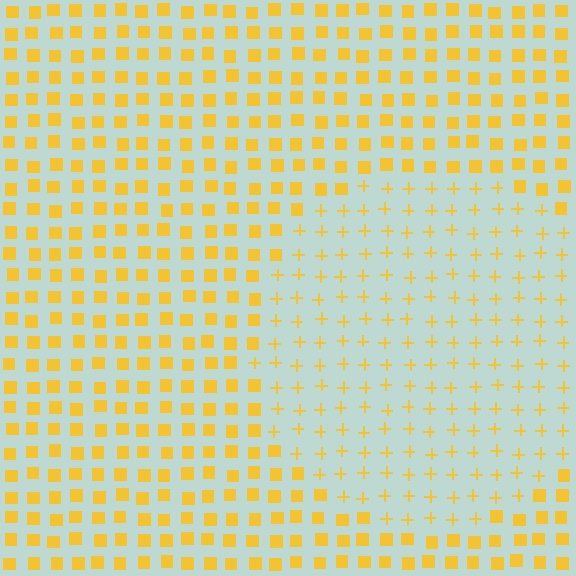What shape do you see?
I see a circle.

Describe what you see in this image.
The image is filled with small yellow elements arranged in a uniform grid. A circle-shaped region contains plus signs, while the surrounding area contains squares. The boundary is defined purely by the change in element shape.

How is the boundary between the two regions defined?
The boundary is defined by a change in element shape: plus signs inside vs. squares outside. All elements share the same color and spacing.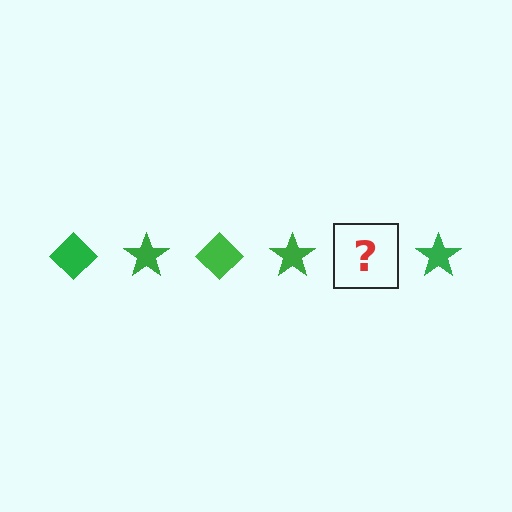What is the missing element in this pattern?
The missing element is a green diamond.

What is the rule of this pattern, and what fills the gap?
The rule is that the pattern cycles through diamond, star shapes in green. The gap should be filled with a green diamond.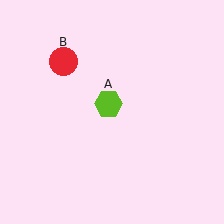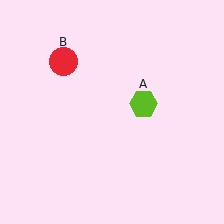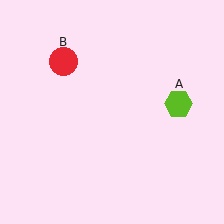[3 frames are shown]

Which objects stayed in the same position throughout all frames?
Red circle (object B) remained stationary.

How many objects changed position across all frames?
1 object changed position: lime hexagon (object A).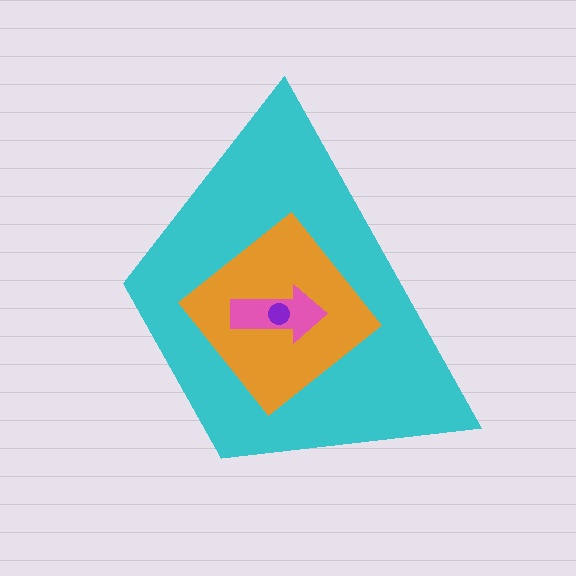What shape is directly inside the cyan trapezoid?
The orange diamond.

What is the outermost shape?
The cyan trapezoid.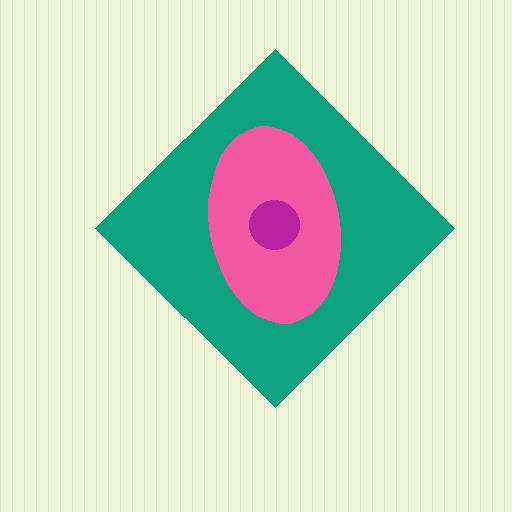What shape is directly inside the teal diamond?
The pink ellipse.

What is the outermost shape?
The teal diamond.